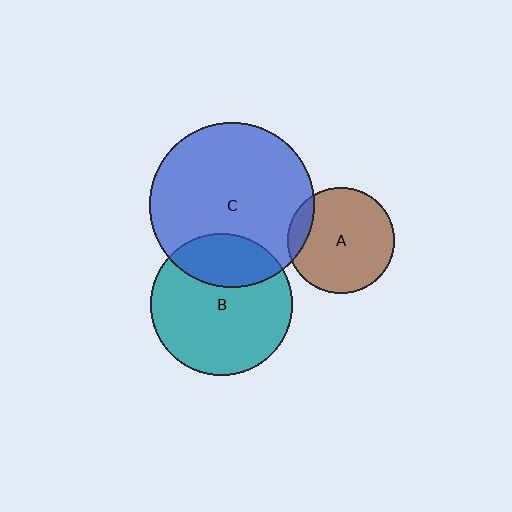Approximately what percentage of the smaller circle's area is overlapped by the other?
Approximately 10%.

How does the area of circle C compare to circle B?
Approximately 1.3 times.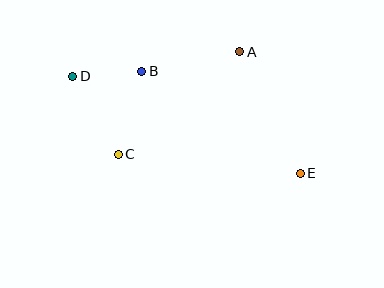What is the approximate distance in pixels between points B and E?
The distance between B and E is approximately 189 pixels.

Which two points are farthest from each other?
Points D and E are farthest from each other.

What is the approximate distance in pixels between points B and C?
The distance between B and C is approximately 86 pixels.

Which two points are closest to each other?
Points B and D are closest to each other.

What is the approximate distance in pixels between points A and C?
The distance between A and C is approximately 159 pixels.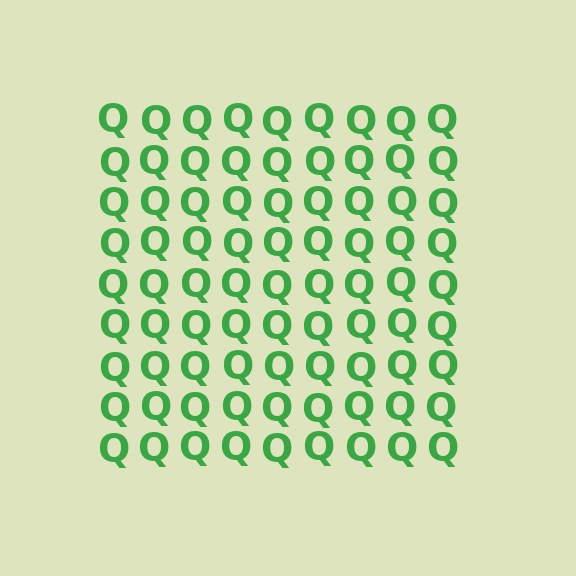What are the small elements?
The small elements are letter Q's.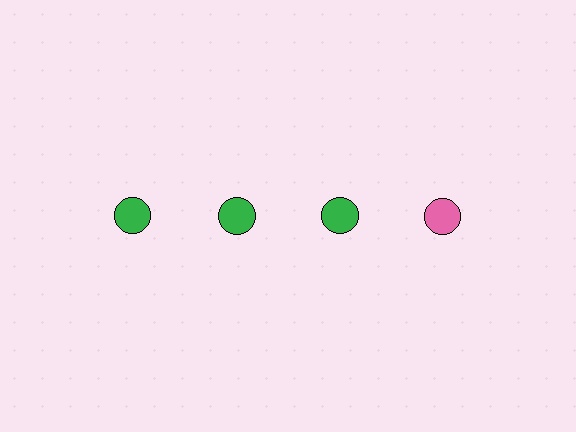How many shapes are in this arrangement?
There are 4 shapes arranged in a grid pattern.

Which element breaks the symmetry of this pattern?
The pink circle in the top row, second from right column breaks the symmetry. All other shapes are green circles.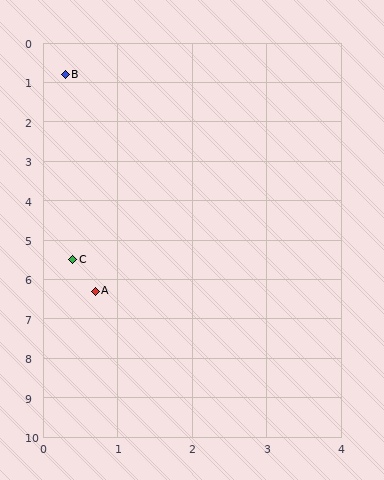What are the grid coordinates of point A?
Point A is at approximately (0.7, 6.3).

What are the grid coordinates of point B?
Point B is at approximately (0.3, 0.8).